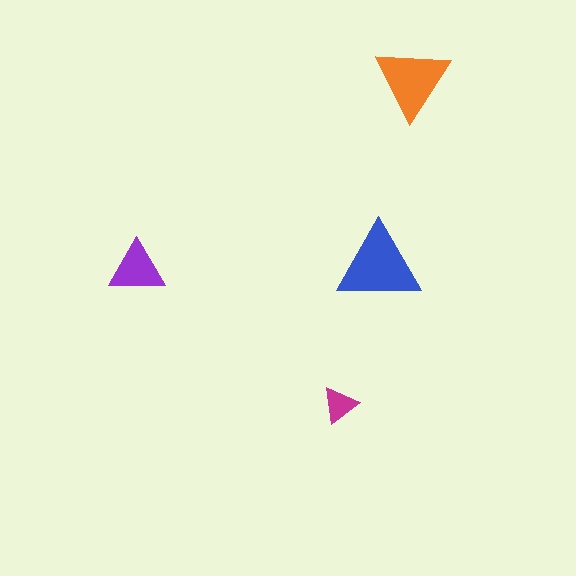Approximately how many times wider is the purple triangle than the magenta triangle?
About 1.5 times wider.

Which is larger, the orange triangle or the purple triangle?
The orange one.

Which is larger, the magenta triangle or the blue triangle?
The blue one.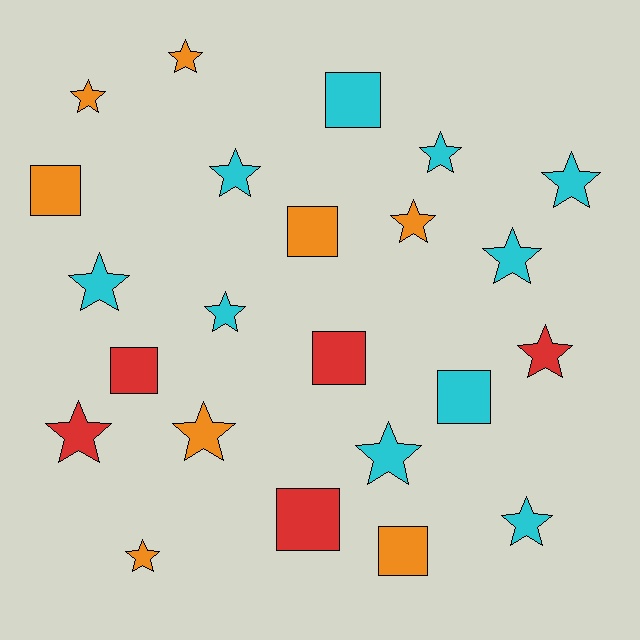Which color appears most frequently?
Cyan, with 10 objects.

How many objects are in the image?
There are 23 objects.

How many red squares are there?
There are 3 red squares.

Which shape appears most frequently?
Star, with 15 objects.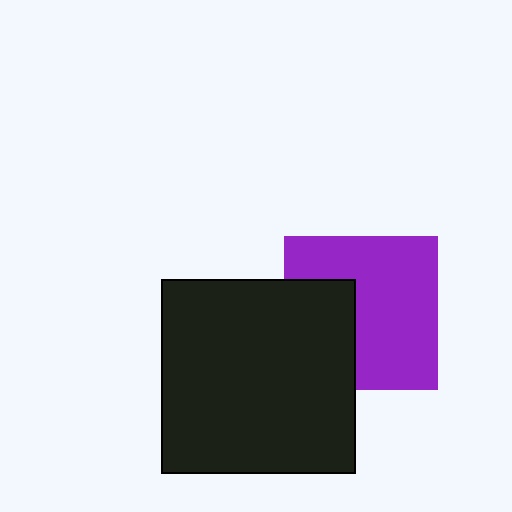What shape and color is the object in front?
The object in front is a black square.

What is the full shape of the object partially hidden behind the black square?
The partially hidden object is a purple square.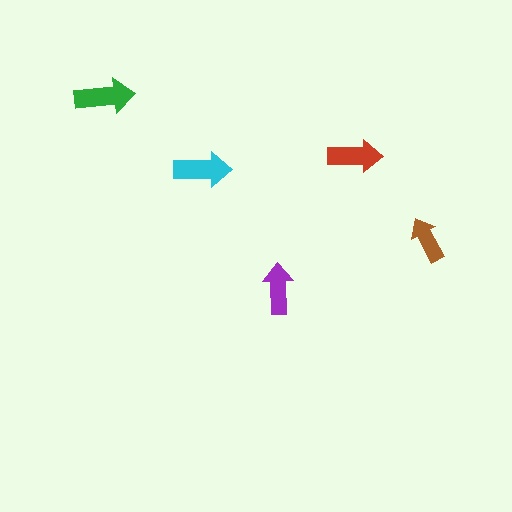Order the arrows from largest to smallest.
the green one, the cyan one, the red one, the purple one, the brown one.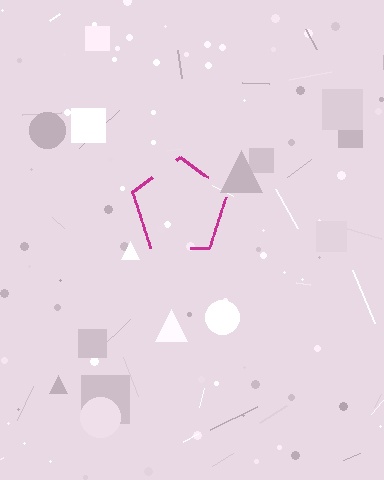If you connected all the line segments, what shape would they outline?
They would outline a pentagon.